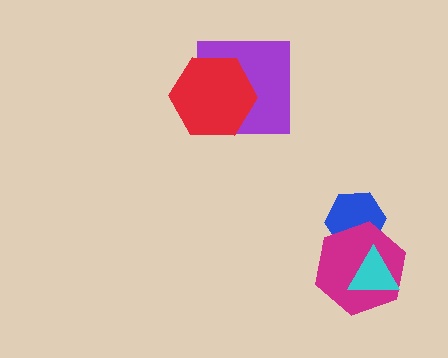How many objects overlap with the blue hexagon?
1 object overlaps with the blue hexagon.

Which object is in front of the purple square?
The red hexagon is in front of the purple square.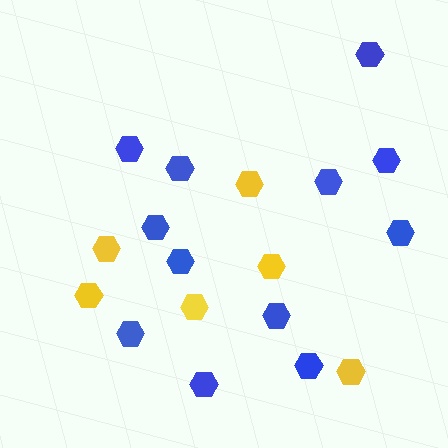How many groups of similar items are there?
There are 2 groups: one group of blue hexagons (12) and one group of yellow hexagons (6).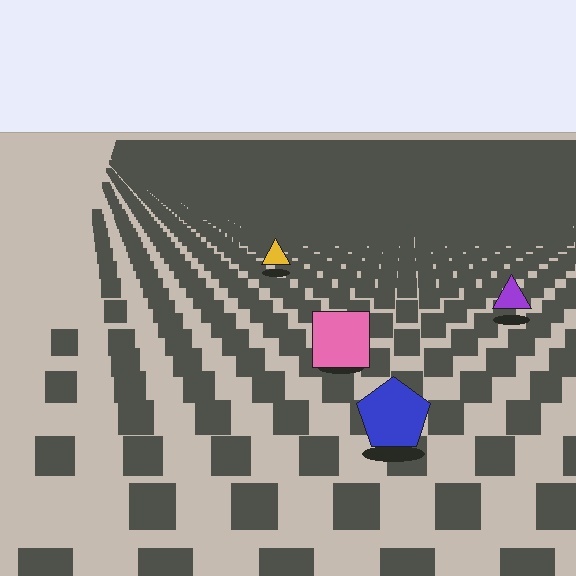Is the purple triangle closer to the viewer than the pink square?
No. The pink square is closer — you can tell from the texture gradient: the ground texture is coarser near it.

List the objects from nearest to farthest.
From nearest to farthest: the blue pentagon, the pink square, the purple triangle, the yellow triangle.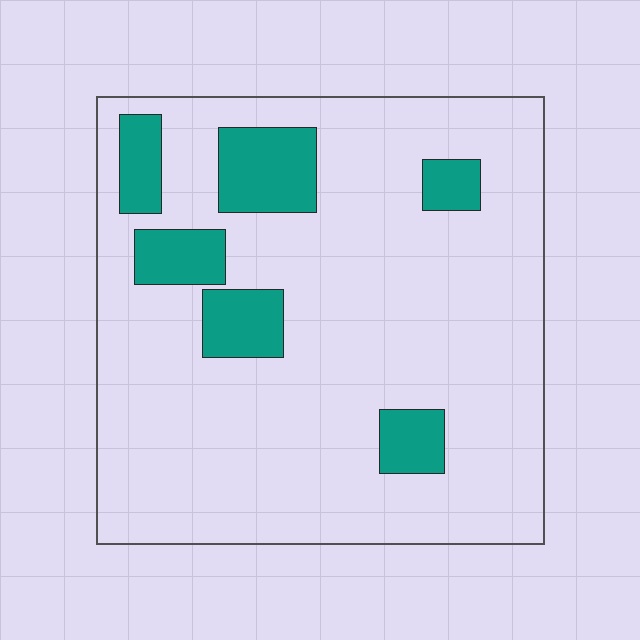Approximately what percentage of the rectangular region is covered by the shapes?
Approximately 15%.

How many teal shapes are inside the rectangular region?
6.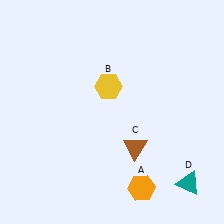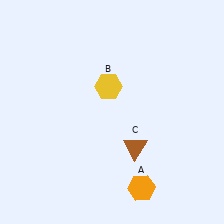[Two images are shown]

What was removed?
The teal triangle (D) was removed in Image 2.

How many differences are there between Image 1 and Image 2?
There is 1 difference between the two images.